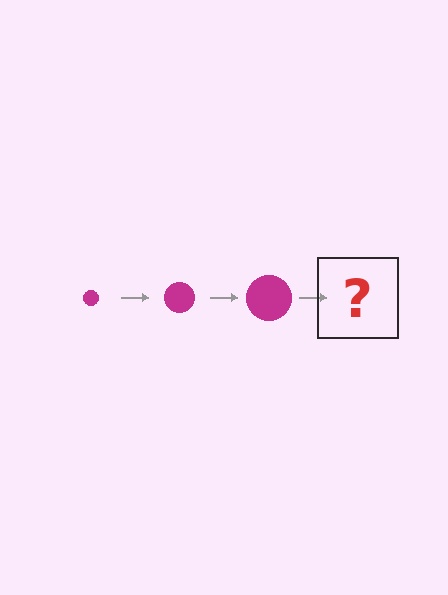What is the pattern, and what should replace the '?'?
The pattern is that the circle gets progressively larger each step. The '?' should be a magenta circle, larger than the previous one.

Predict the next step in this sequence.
The next step is a magenta circle, larger than the previous one.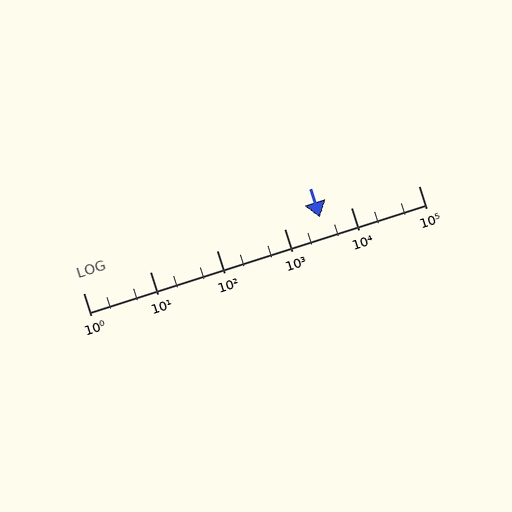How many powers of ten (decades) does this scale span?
The scale spans 5 decades, from 1 to 100000.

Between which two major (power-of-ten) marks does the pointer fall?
The pointer is between 1000 and 10000.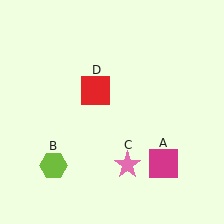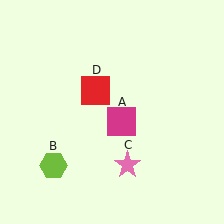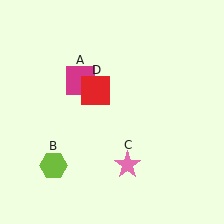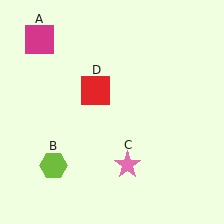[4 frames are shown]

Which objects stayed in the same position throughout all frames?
Lime hexagon (object B) and pink star (object C) and red square (object D) remained stationary.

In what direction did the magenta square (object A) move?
The magenta square (object A) moved up and to the left.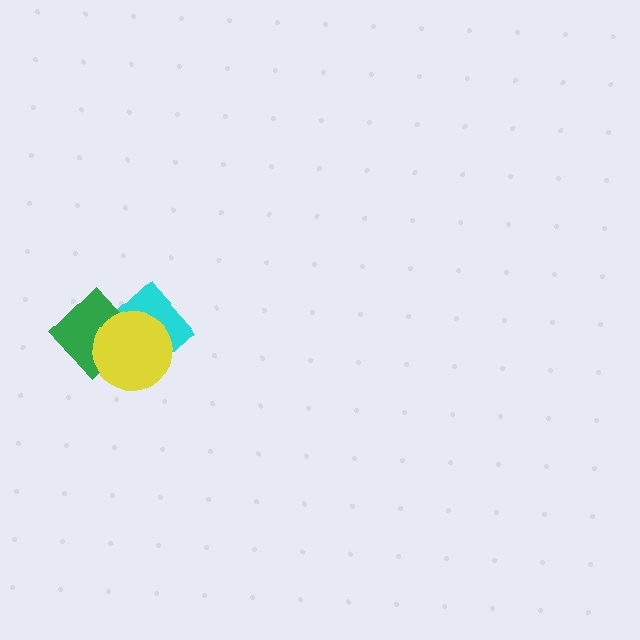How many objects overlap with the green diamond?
2 objects overlap with the green diamond.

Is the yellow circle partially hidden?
No, no other shape covers it.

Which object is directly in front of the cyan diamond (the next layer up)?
The green diamond is directly in front of the cyan diamond.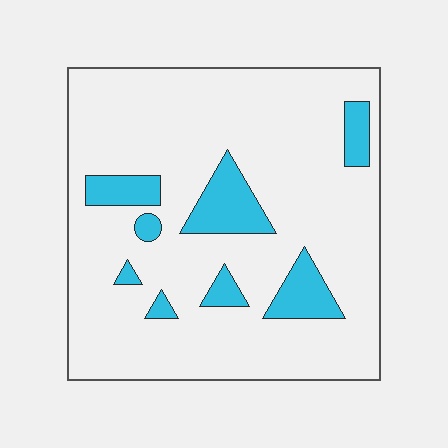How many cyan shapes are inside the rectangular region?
8.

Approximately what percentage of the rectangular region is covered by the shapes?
Approximately 15%.